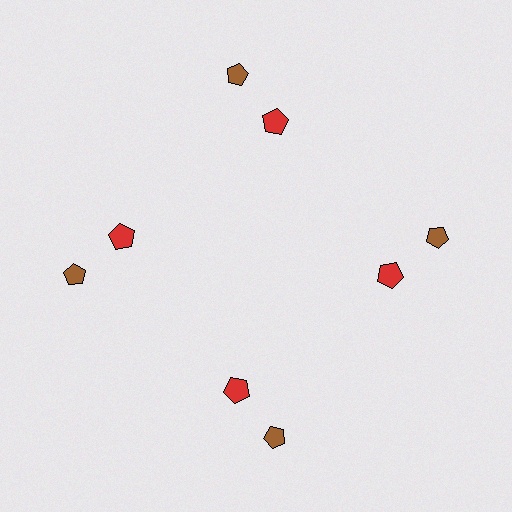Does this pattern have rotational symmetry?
Yes, this pattern has 4-fold rotational symmetry. It looks the same after rotating 90 degrees around the center.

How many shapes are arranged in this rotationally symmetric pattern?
There are 8 shapes, arranged in 4 groups of 2.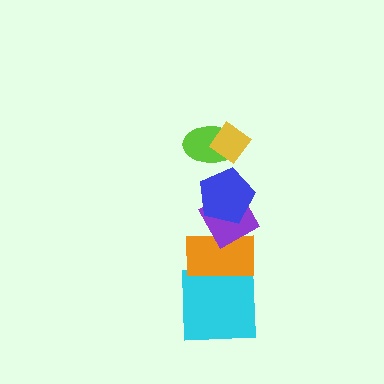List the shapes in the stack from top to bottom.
From top to bottom: the yellow diamond, the lime ellipse, the blue pentagon, the purple diamond, the orange rectangle, the cyan square.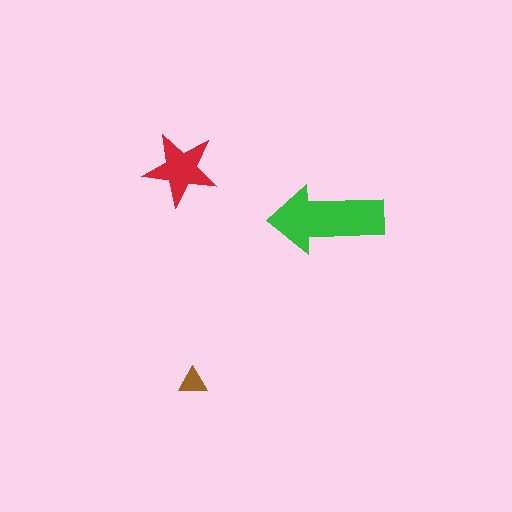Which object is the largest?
The green arrow.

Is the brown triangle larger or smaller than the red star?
Smaller.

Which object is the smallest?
The brown triangle.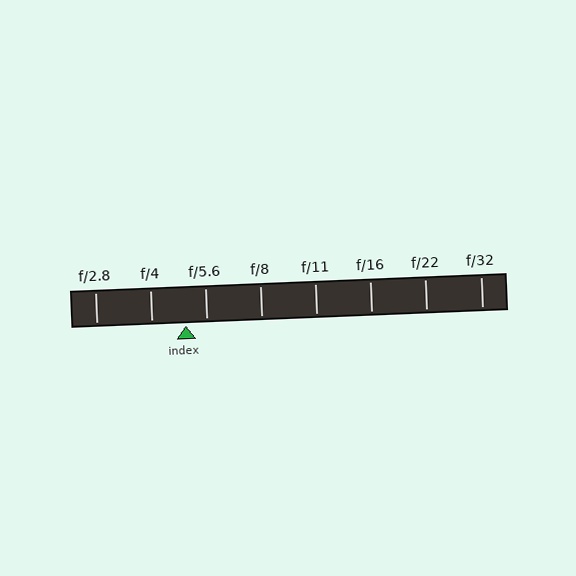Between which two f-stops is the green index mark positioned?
The index mark is between f/4 and f/5.6.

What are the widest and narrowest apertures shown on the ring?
The widest aperture shown is f/2.8 and the narrowest is f/32.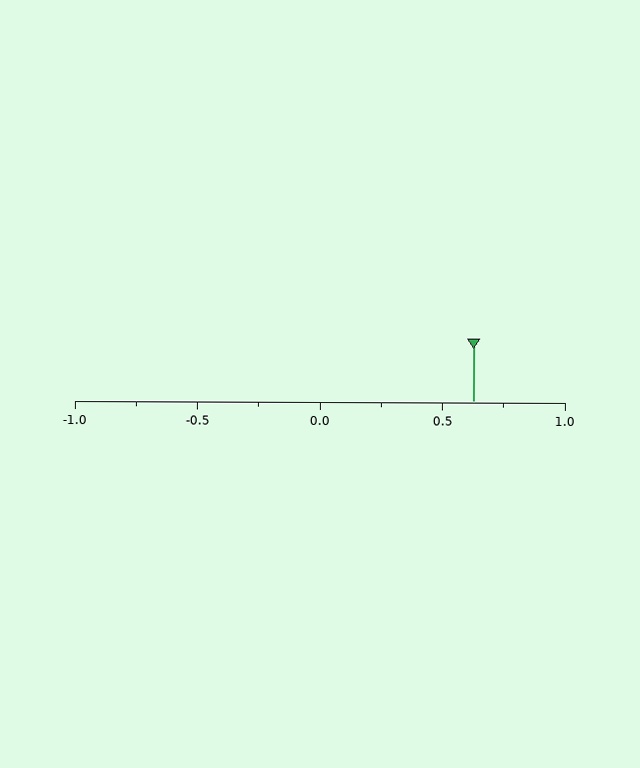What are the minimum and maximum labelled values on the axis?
The axis runs from -1.0 to 1.0.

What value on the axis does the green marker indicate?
The marker indicates approximately 0.62.